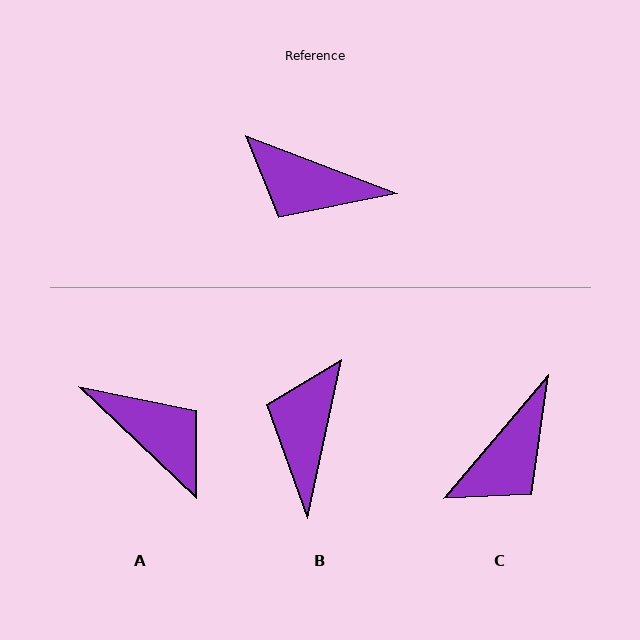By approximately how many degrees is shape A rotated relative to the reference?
Approximately 157 degrees counter-clockwise.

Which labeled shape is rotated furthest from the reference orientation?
A, about 157 degrees away.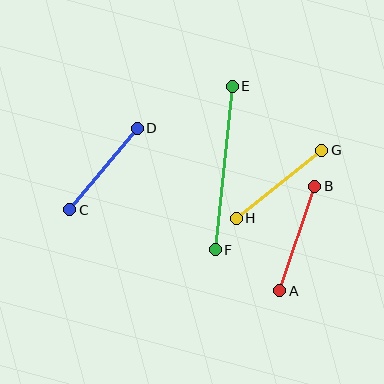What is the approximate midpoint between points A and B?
The midpoint is at approximately (297, 238) pixels.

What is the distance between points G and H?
The distance is approximately 109 pixels.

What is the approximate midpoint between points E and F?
The midpoint is at approximately (224, 168) pixels.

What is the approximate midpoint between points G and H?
The midpoint is at approximately (279, 184) pixels.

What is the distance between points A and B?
The distance is approximately 110 pixels.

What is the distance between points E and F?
The distance is approximately 164 pixels.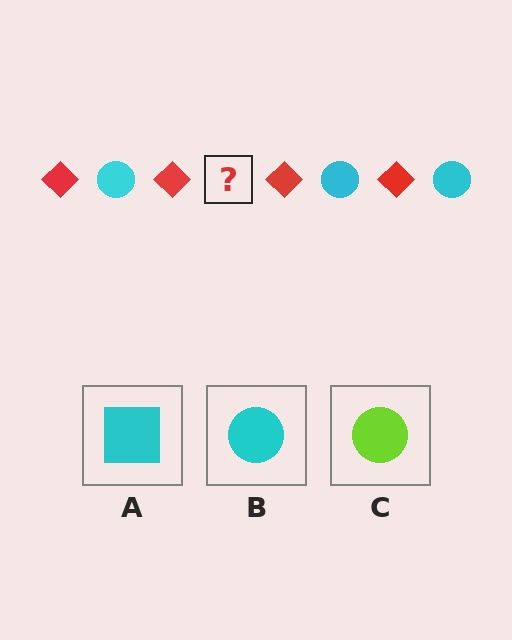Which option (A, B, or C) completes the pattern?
B.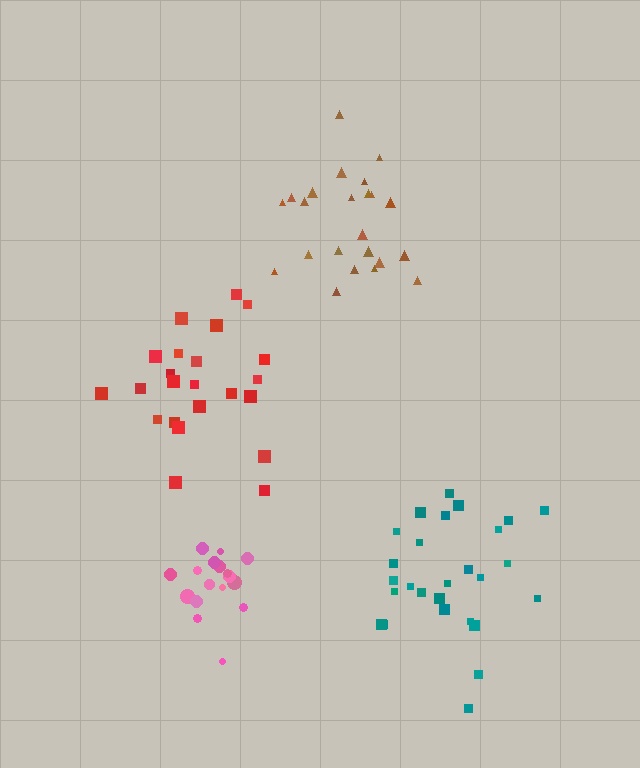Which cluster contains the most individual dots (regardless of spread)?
Teal (27).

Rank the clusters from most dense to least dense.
pink, teal, brown, red.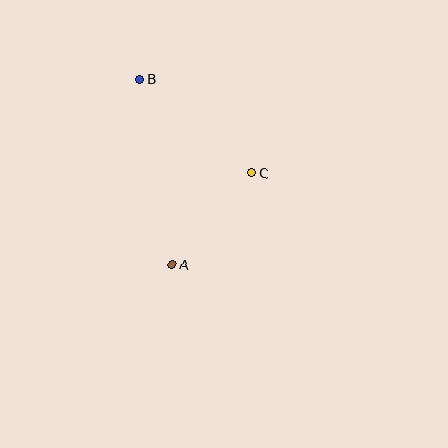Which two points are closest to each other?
Points A and C are closest to each other.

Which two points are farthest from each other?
Points A and B are farthest from each other.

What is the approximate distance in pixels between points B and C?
The distance between B and C is approximately 146 pixels.